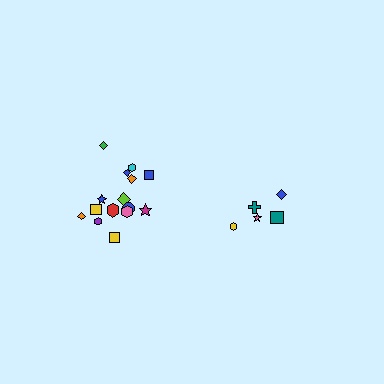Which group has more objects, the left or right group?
The left group.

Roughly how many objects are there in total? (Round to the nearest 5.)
Roughly 20 objects in total.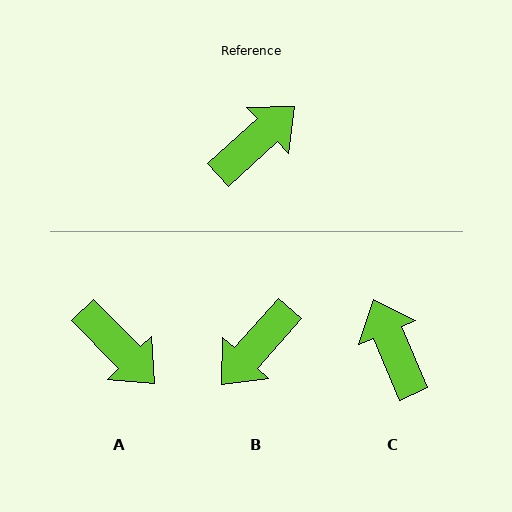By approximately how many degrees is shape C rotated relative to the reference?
Approximately 71 degrees counter-clockwise.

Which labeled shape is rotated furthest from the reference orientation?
B, about 174 degrees away.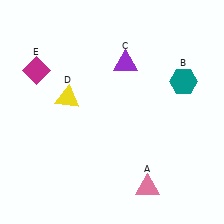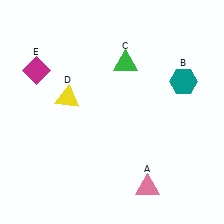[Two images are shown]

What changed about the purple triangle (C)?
In Image 1, C is purple. In Image 2, it changed to green.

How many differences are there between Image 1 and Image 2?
There is 1 difference between the two images.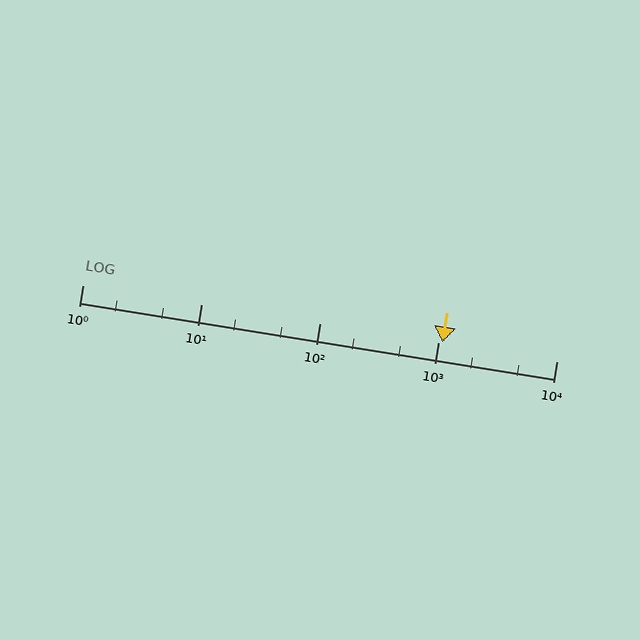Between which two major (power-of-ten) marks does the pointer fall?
The pointer is between 1000 and 10000.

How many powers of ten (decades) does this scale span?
The scale spans 4 decades, from 1 to 10000.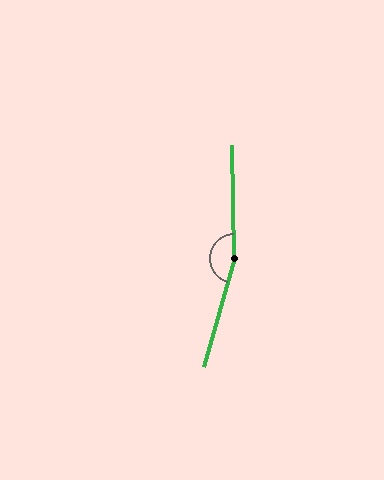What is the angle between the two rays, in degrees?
Approximately 163 degrees.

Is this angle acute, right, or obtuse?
It is obtuse.